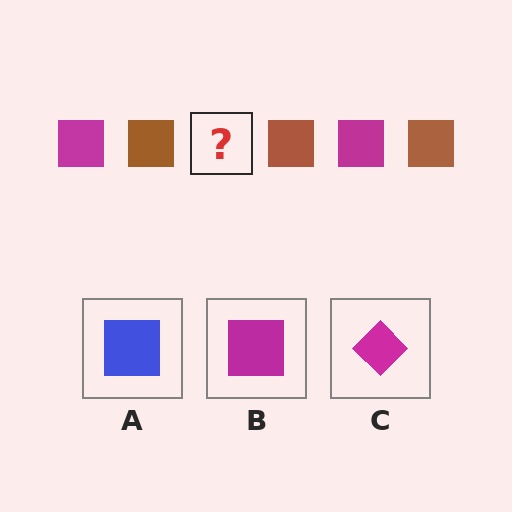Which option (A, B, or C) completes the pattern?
B.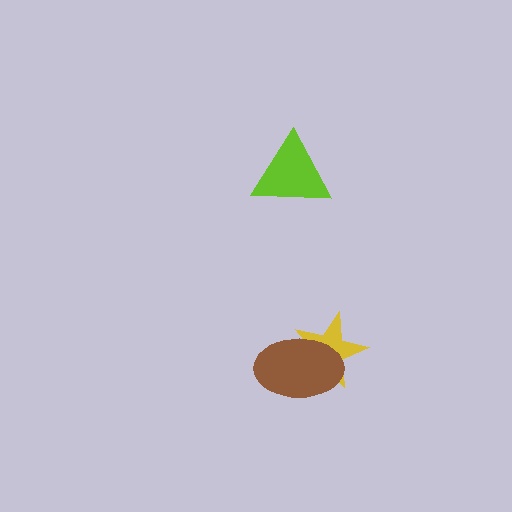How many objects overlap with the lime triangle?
0 objects overlap with the lime triangle.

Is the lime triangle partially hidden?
No, no other shape covers it.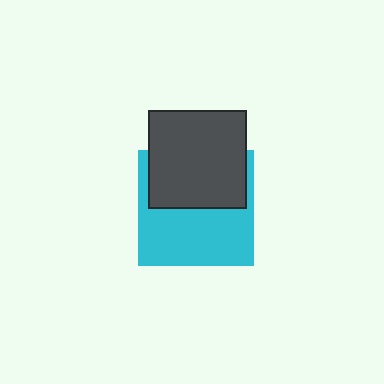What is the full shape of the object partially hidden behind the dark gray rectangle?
The partially hidden object is a cyan square.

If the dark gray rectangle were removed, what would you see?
You would see the complete cyan square.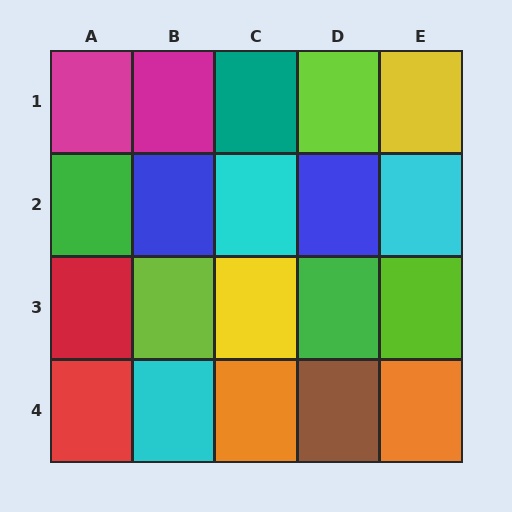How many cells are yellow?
2 cells are yellow.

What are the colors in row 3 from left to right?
Red, lime, yellow, green, lime.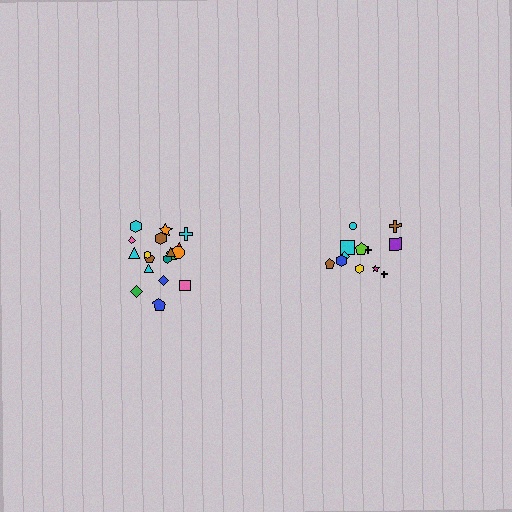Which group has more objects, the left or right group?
The left group.